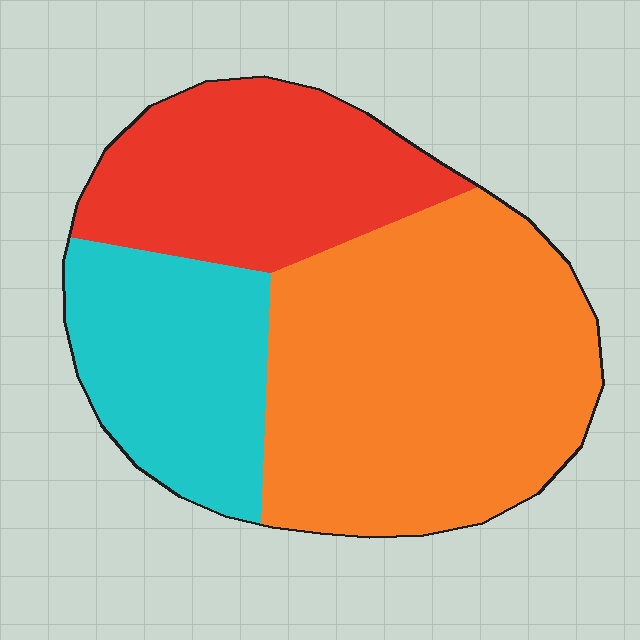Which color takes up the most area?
Orange, at roughly 50%.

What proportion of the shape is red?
Red takes up about one quarter (1/4) of the shape.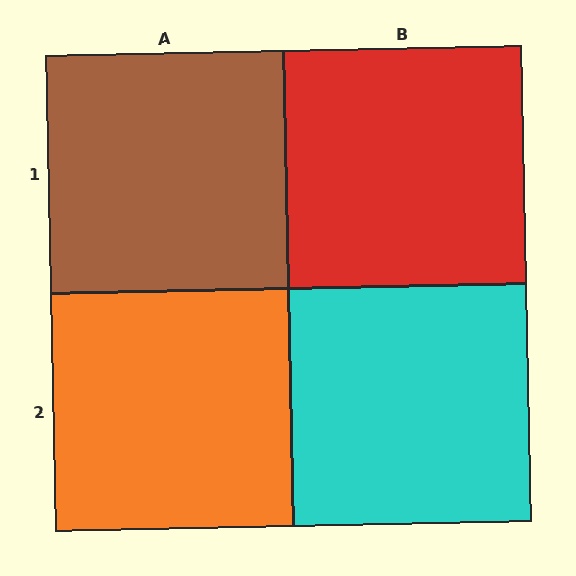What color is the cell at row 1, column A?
Brown.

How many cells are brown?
1 cell is brown.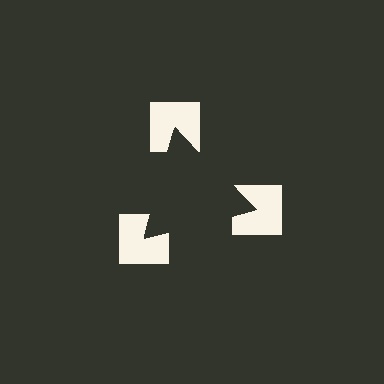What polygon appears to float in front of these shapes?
An illusory triangle — its edges are inferred from the aligned wedge cuts in the notched squares, not physically drawn.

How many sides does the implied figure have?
3 sides.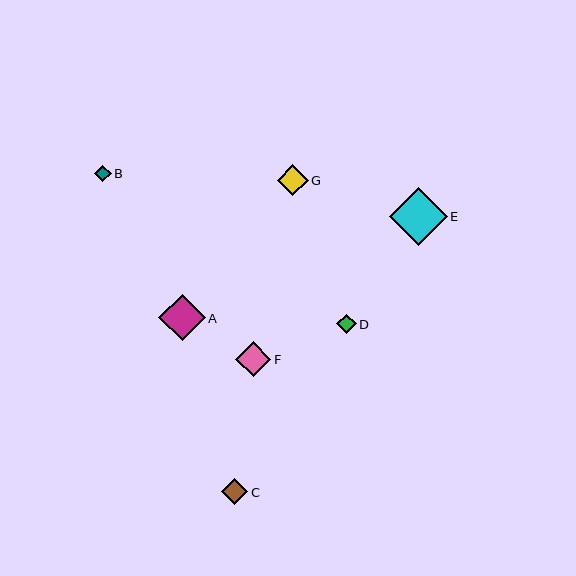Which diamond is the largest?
Diamond E is the largest with a size of approximately 58 pixels.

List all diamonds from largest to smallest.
From largest to smallest: E, A, F, G, C, D, B.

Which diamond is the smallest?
Diamond B is the smallest with a size of approximately 17 pixels.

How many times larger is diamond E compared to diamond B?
Diamond E is approximately 3.5 times the size of diamond B.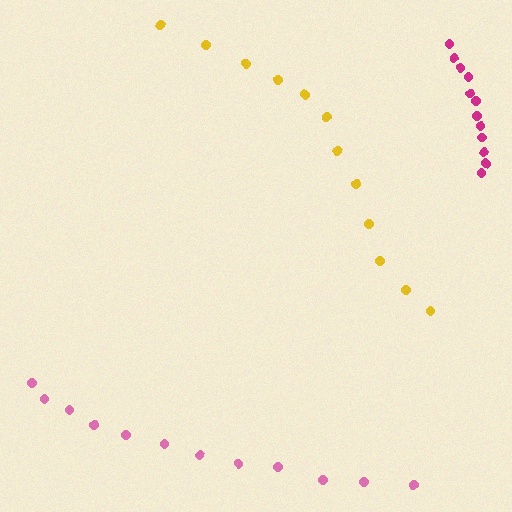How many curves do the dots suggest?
There are 3 distinct paths.